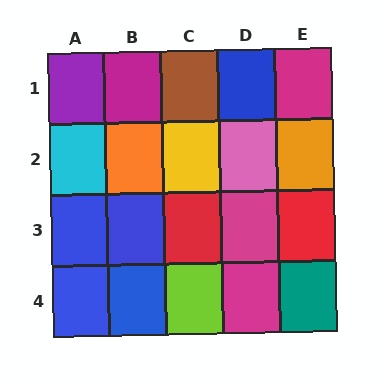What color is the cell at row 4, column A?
Blue.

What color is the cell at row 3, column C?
Red.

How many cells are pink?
1 cell is pink.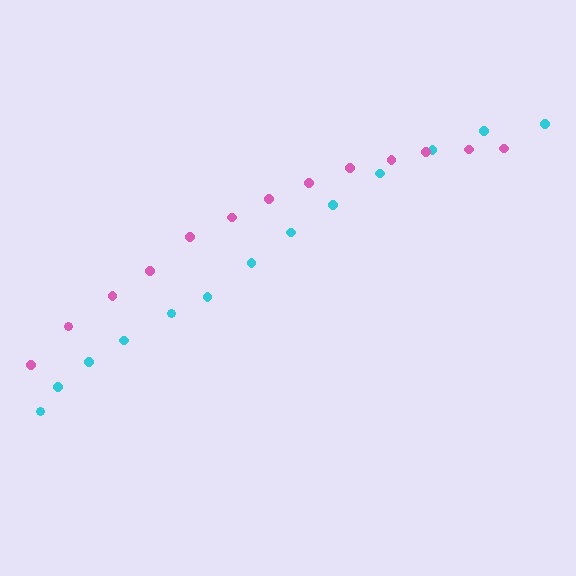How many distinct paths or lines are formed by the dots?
There are 2 distinct paths.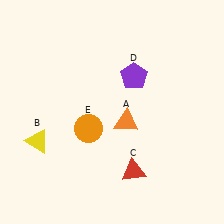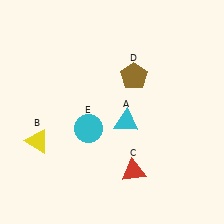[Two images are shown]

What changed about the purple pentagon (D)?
In Image 1, D is purple. In Image 2, it changed to brown.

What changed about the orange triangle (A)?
In Image 1, A is orange. In Image 2, it changed to cyan.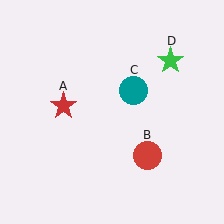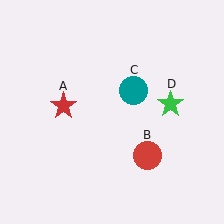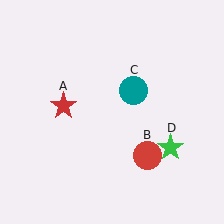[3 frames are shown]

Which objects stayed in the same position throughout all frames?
Red star (object A) and red circle (object B) and teal circle (object C) remained stationary.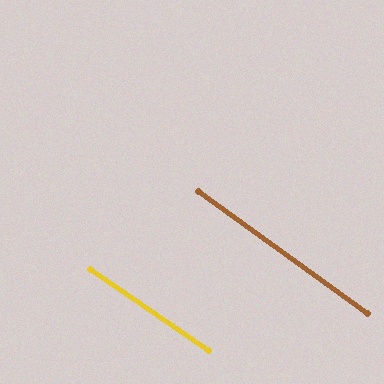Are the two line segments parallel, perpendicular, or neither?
Parallel — their directions differ by only 1.2°.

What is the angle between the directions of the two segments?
Approximately 1 degree.